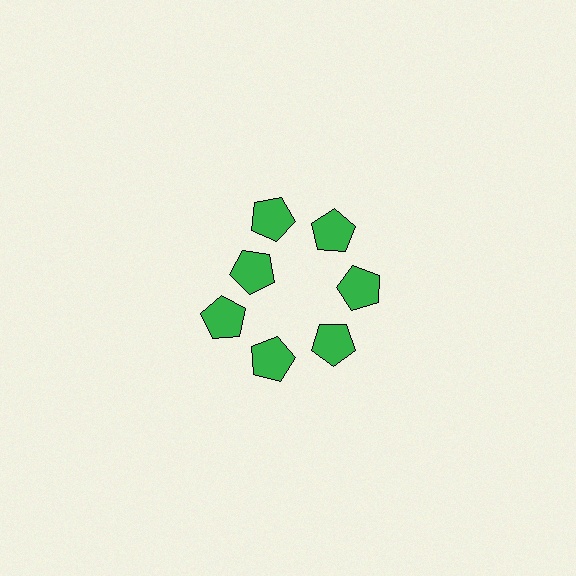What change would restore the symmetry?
The symmetry would be restored by moving it outward, back onto the ring so that all 7 pentagons sit at equal angles and equal distance from the center.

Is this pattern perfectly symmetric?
No. The 7 green pentagons are arranged in a ring, but one element near the 10 o'clock position is pulled inward toward the center, breaking the 7-fold rotational symmetry.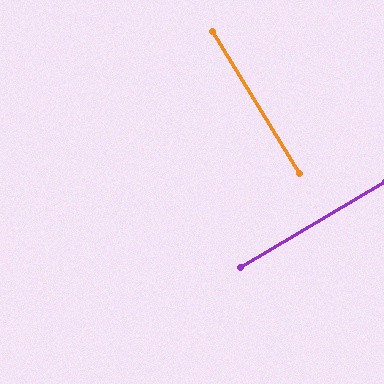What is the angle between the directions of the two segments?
Approximately 89 degrees.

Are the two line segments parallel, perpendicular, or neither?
Perpendicular — they meet at approximately 89°.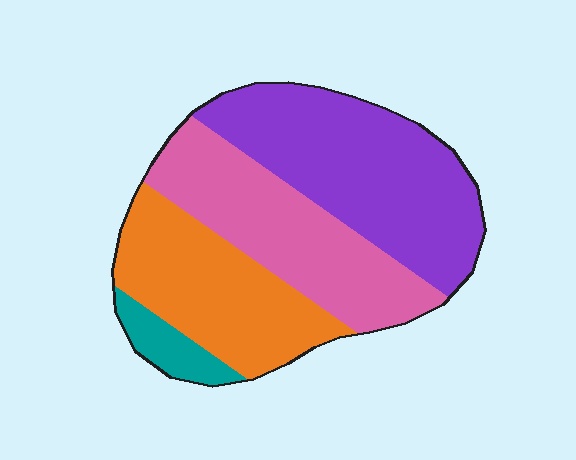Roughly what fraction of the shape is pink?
Pink covers about 30% of the shape.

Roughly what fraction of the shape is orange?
Orange takes up between a quarter and a half of the shape.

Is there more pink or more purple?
Purple.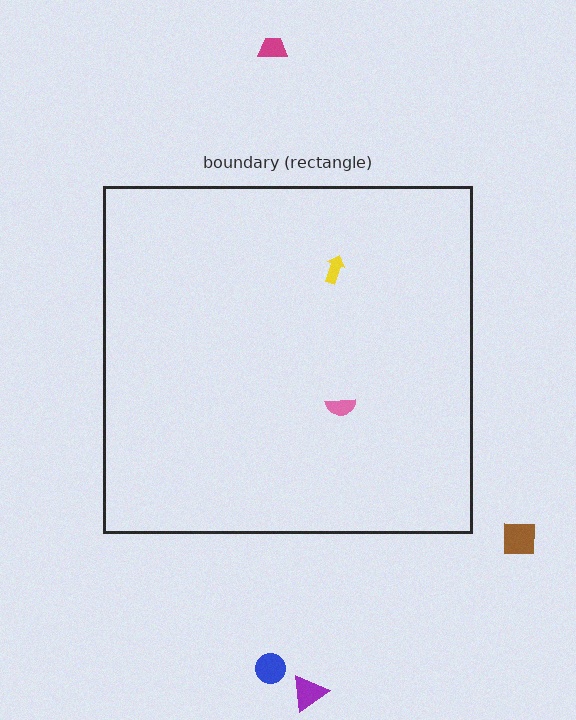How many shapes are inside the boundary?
2 inside, 4 outside.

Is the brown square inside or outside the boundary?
Outside.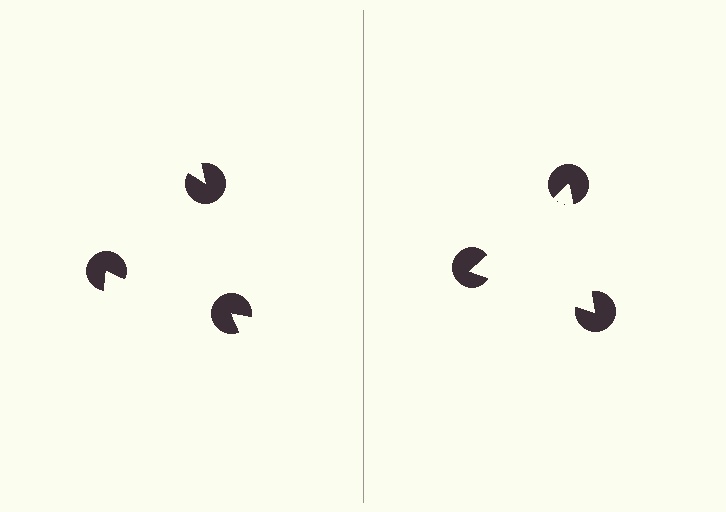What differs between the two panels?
The pac-man discs are positioned identically on both sides; only the wedge orientations differ. On the right they align to a triangle; on the left they are misaligned.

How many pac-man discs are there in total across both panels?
6 — 3 on each side.